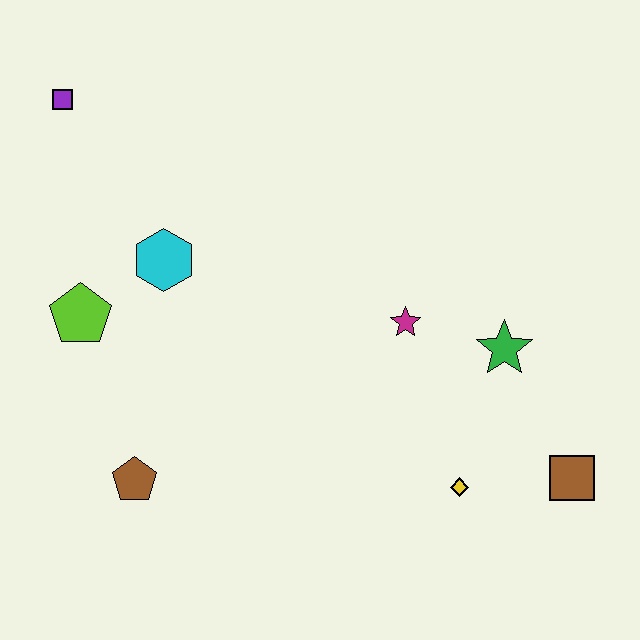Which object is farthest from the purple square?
The brown square is farthest from the purple square.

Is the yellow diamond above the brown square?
No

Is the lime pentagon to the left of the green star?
Yes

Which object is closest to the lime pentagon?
The cyan hexagon is closest to the lime pentagon.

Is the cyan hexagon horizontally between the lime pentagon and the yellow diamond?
Yes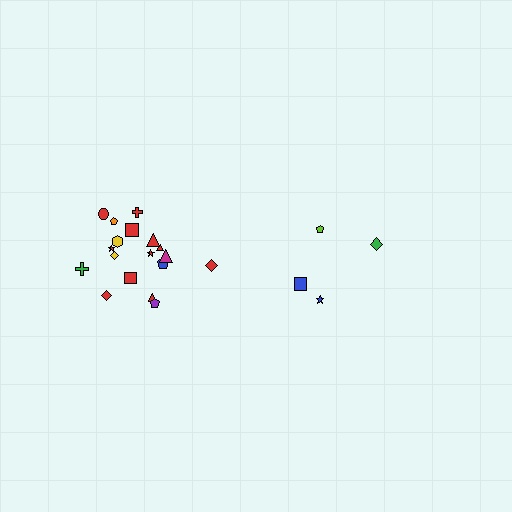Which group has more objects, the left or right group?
The left group.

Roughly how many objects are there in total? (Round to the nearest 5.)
Roughly 20 objects in total.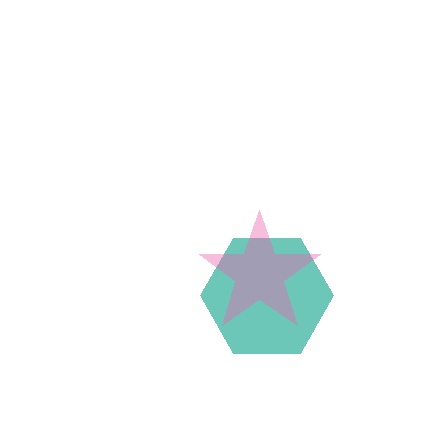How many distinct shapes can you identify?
There are 2 distinct shapes: a teal hexagon, a pink star.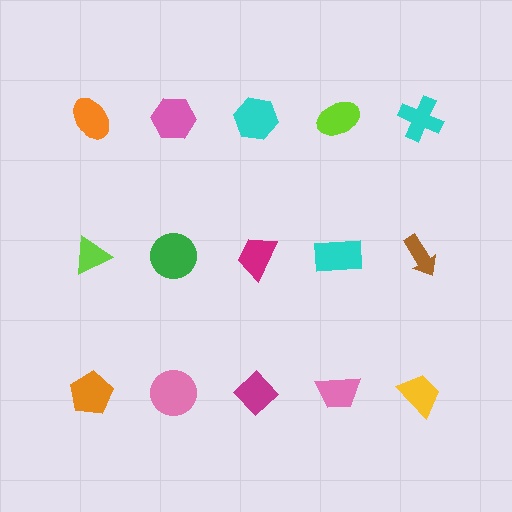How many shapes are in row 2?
5 shapes.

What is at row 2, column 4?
A cyan rectangle.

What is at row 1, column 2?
A pink hexagon.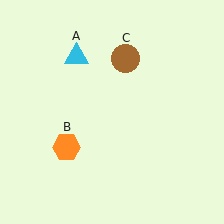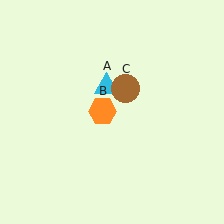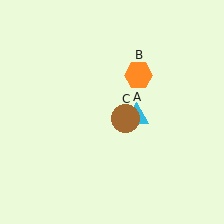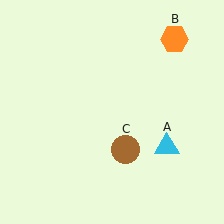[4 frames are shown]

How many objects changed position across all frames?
3 objects changed position: cyan triangle (object A), orange hexagon (object B), brown circle (object C).